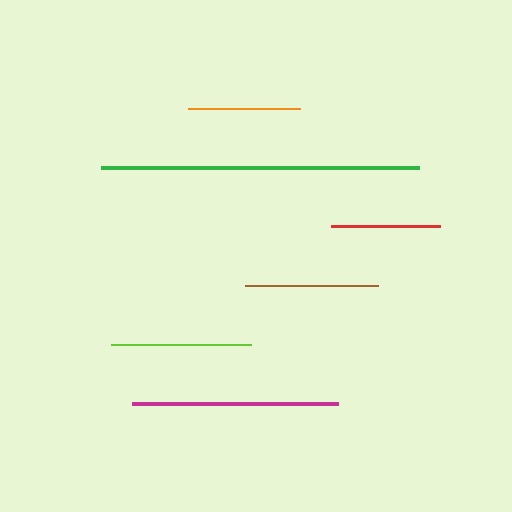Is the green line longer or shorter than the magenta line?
The green line is longer than the magenta line.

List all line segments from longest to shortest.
From longest to shortest: green, magenta, lime, brown, orange, red.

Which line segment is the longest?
The green line is the longest at approximately 319 pixels.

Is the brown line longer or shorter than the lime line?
The lime line is longer than the brown line.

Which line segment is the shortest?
The red line is the shortest at approximately 109 pixels.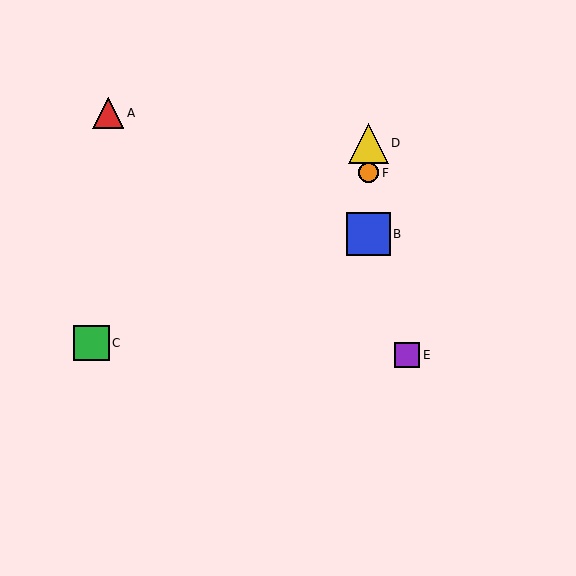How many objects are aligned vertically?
3 objects (B, D, F) are aligned vertically.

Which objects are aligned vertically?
Objects B, D, F are aligned vertically.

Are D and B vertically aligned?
Yes, both are at x≈368.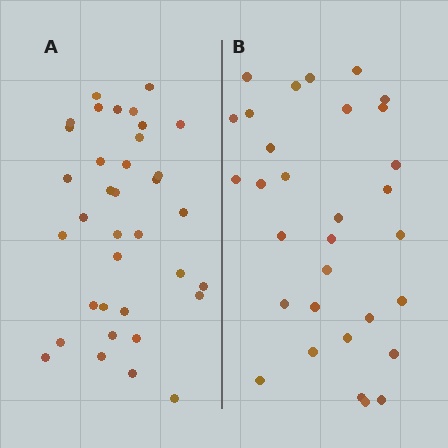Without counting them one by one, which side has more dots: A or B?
Region A (the left region) has more dots.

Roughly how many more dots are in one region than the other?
Region A has about 5 more dots than region B.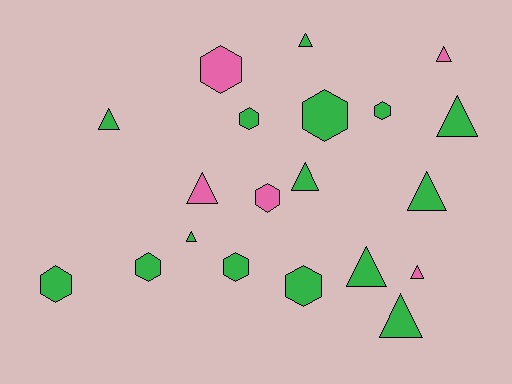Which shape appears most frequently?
Triangle, with 11 objects.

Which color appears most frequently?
Green, with 15 objects.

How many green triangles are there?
There are 8 green triangles.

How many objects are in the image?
There are 20 objects.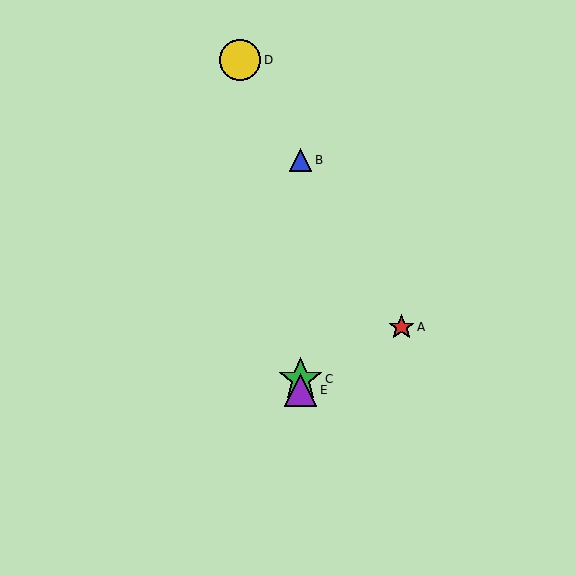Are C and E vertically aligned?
Yes, both are at x≈300.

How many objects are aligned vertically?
3 objects (B, C, E) are aligned vertically.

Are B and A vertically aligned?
No, B is at x≈300 and A is at x≈401.